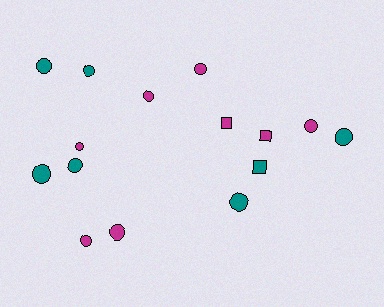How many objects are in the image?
There are 15 objects.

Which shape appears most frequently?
Circle, with 12 objects.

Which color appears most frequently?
Magenta, with 8 objects.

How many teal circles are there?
There are 6 teal circles.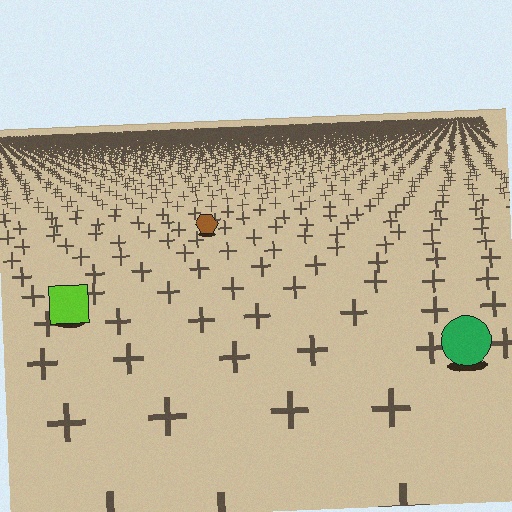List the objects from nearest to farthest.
From nearest to farthest: the green circle, the lime square, the brown hexagon.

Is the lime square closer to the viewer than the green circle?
No. The green circle is closer — you can tell from the texture gradient: the ground texture is coarser near it.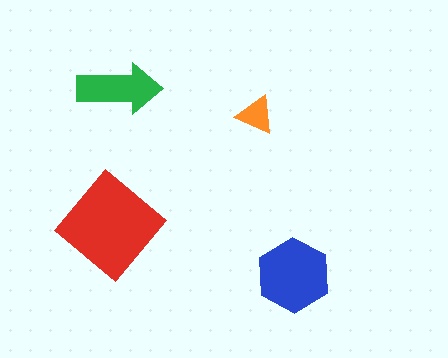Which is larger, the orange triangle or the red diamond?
The red diamond.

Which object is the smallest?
The orange triangle.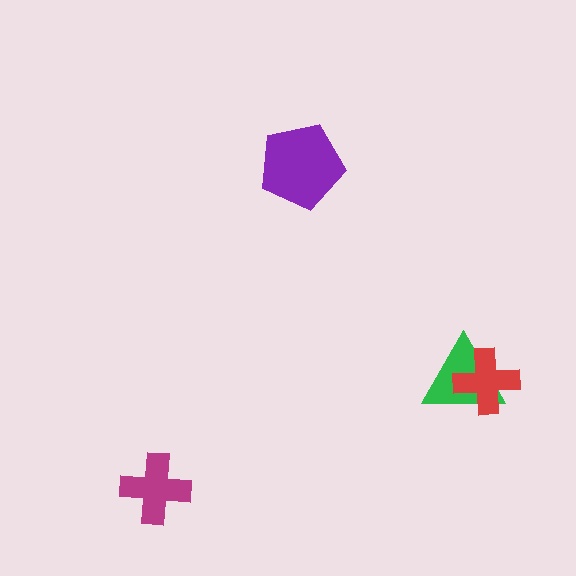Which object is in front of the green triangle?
The red cross is in front of the green triangle.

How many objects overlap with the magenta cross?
0 objects overlap with the magenta cross.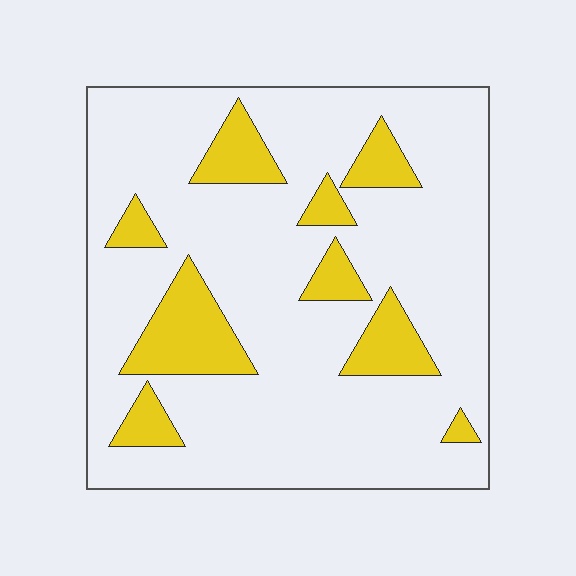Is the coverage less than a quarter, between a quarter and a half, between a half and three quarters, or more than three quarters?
Less than a quarter.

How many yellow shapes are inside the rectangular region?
9.